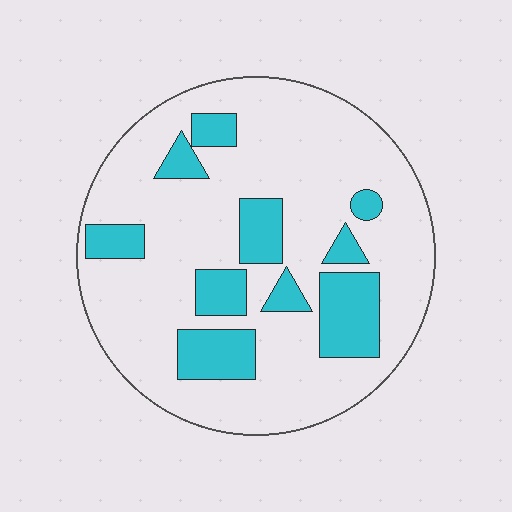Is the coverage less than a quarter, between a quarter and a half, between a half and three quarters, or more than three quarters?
Less than a quarter.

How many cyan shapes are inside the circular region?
10.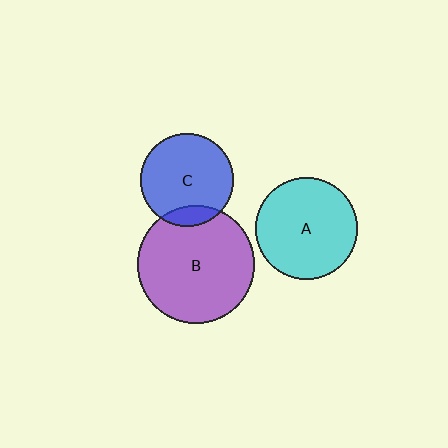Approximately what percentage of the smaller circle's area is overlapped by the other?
Approximately 15%.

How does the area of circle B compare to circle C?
Approximately 1.6 times.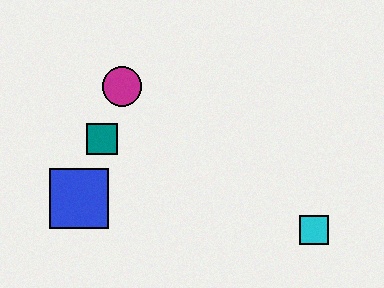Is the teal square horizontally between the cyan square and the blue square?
Yes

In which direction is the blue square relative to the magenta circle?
The blue square is below the magenta circle.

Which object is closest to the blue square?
The teal square is closest to the blue square.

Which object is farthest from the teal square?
The cyan square is farthest from the teal square.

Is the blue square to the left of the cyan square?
Yes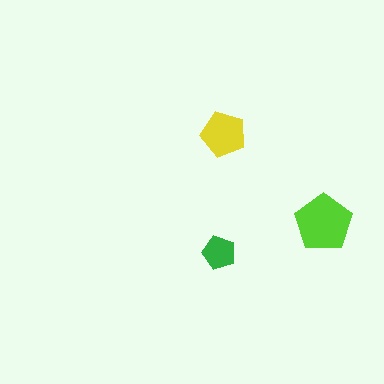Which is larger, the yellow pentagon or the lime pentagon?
The lime one.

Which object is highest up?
The yellow pentagon is topmost.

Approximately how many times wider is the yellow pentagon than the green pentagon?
About 1.5 times wider.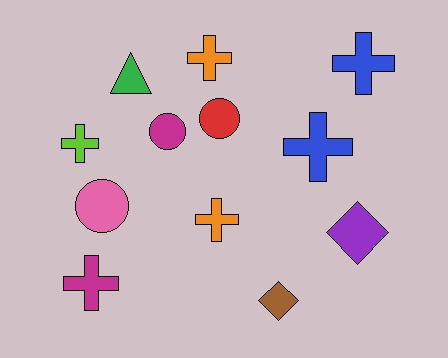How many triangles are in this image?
There is 1 triangle.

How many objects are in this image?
There are 12 objects.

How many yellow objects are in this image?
There are no yellow objects.